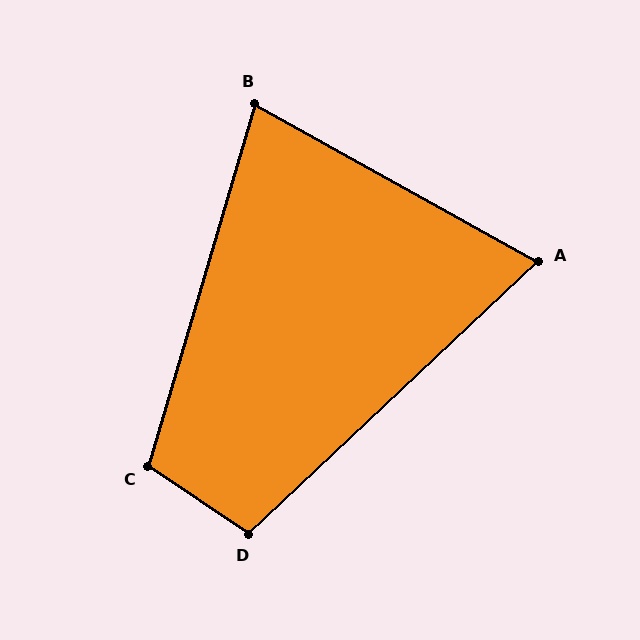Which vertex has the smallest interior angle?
A, at approximately 72 degrees.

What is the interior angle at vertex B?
Approximately 77 degrees (acute).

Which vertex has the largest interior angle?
C, at approximately 108 degrees.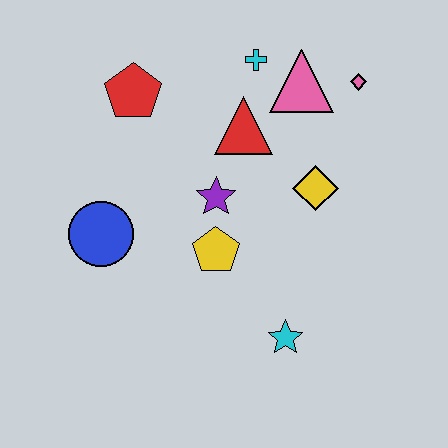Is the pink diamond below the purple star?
No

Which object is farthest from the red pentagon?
The cyan star is farthest from the red pentagon.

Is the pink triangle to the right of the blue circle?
Yes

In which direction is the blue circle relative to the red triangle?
The blue circle is to the left of the red triangle.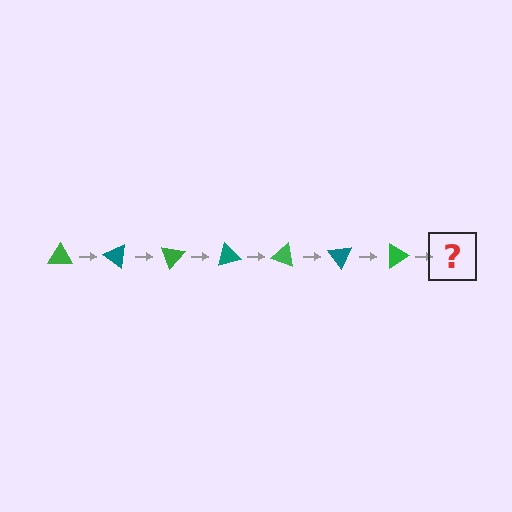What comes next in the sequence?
The next element should be a teal triangle, rotated 245 degrees from the start.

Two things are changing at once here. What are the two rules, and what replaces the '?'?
The two rules are that it rotates 35 degrees each step and the color cycles through green and teal. The '?' should be a teal triangle, rotated 245 degrees from the start.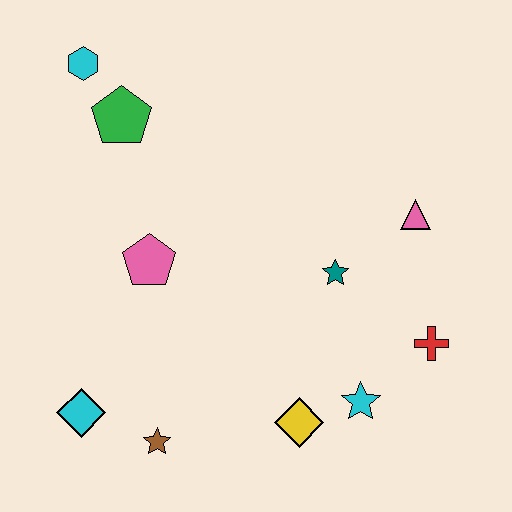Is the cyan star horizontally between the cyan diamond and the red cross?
Yes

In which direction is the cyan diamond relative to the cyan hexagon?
The cyan diamond is below the cyan hexagon.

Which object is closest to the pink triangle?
The teal star is closest to the pink triangle.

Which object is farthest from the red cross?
The cyan hexagon is farthest from the red cross.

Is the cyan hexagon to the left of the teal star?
Yes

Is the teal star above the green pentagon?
No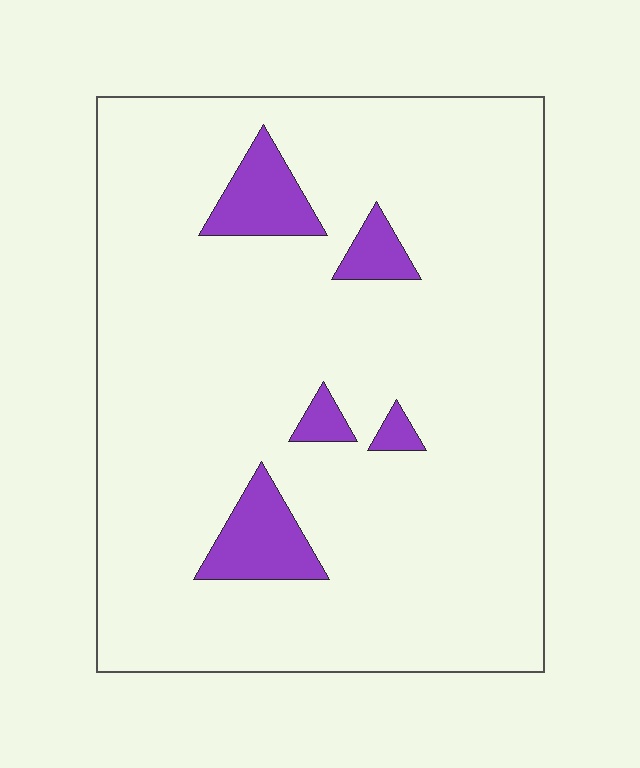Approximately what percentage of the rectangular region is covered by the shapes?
Approximately 10%.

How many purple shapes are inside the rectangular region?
5.